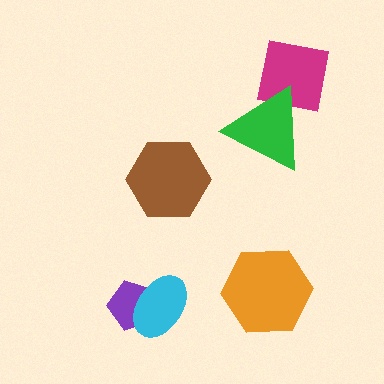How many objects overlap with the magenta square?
1 object overlaps with the magenta square.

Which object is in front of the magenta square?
The green triangle is in front of the magenta square.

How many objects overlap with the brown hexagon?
0 objects overlap with the brown hexagon.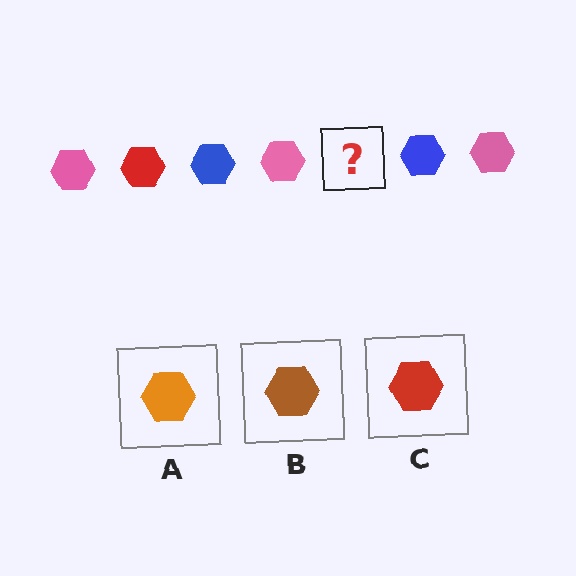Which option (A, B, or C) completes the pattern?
C.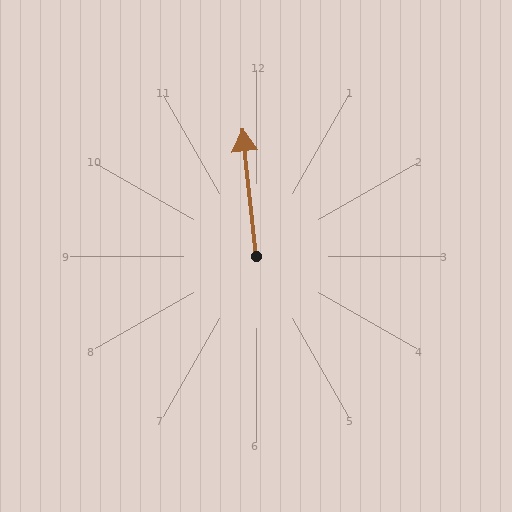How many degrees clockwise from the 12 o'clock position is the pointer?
Approximately 354 degrees.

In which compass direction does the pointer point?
North.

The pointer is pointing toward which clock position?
Roughly 12 o'clock.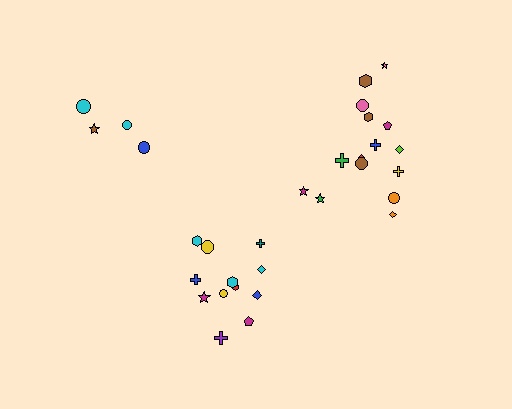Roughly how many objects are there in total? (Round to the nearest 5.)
Roughly 30 objects in total.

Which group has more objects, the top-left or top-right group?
The top-right group.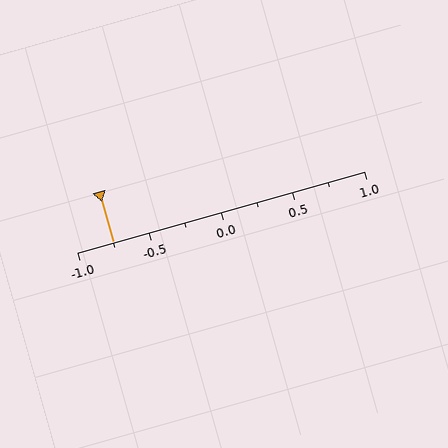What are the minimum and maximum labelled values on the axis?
The axis runs from -1.0 to 1.0.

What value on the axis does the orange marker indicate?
The marker indicates approximately -0.75.